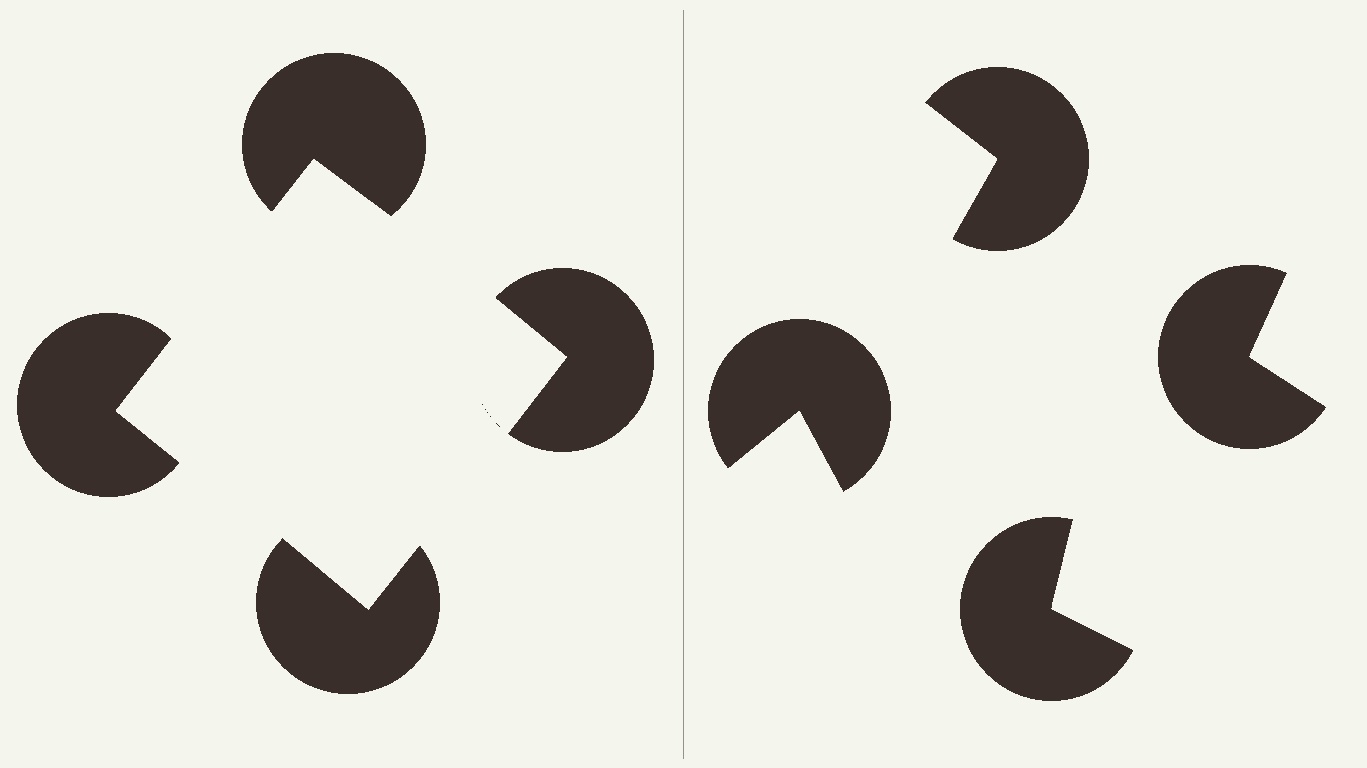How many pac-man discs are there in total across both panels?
8 — 4 on each side.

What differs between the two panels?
The pac-man discs are positioned identically on both sides; only the wedge orientations differ. On the left they align to a square; on the right they are misaligned.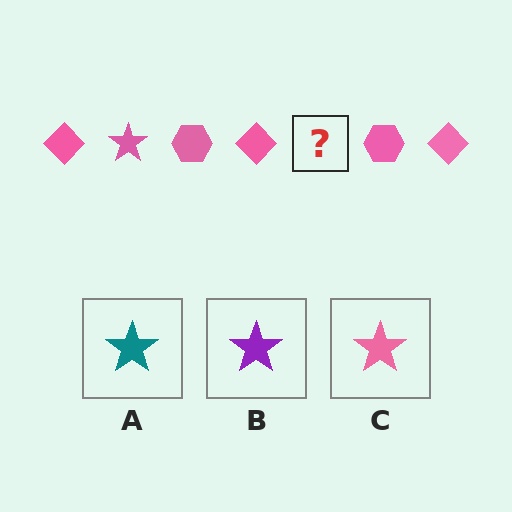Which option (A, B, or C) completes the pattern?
C.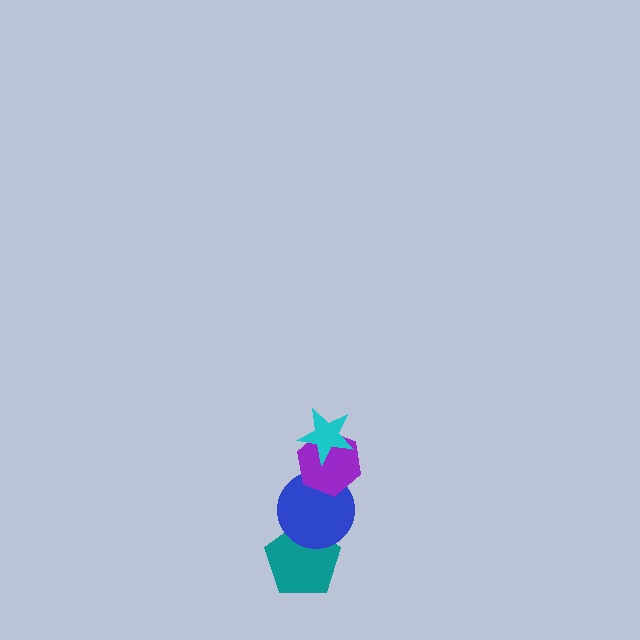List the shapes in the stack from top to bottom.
From top to bottom: the cyan star, the purple hexagon, the blue circle, the teal pentagon.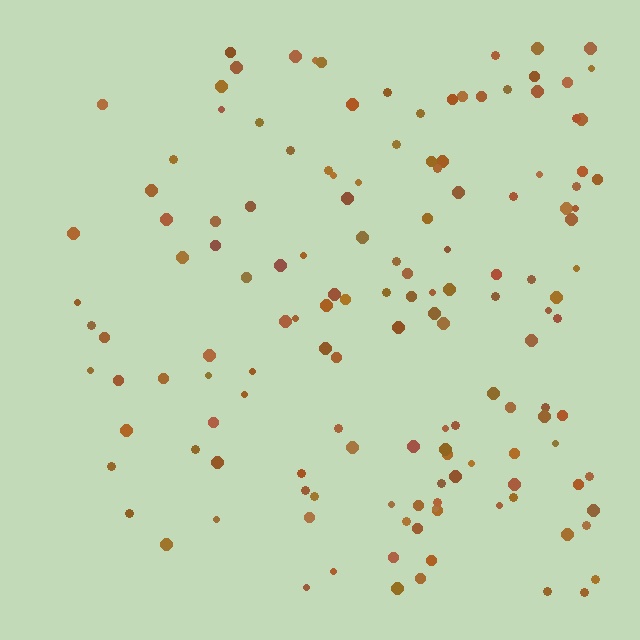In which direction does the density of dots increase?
From left to right, with the right side densest.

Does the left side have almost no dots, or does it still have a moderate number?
Still a moderate number, just noticeably fewer than the right.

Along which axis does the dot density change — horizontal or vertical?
Horizontal.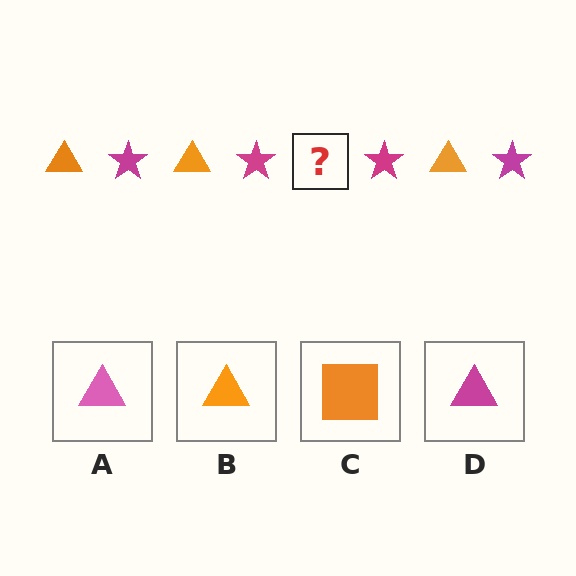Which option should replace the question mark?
Option B.